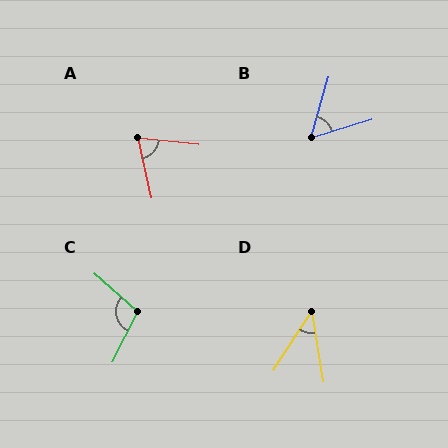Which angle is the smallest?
D, at approximately 43 degrees.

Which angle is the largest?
C, at approximately 105 degrees.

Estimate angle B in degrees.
Approximately 57 degrees.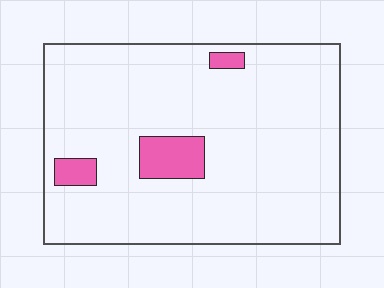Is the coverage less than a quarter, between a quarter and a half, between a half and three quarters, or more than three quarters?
Less than a quarter.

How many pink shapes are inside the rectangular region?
3.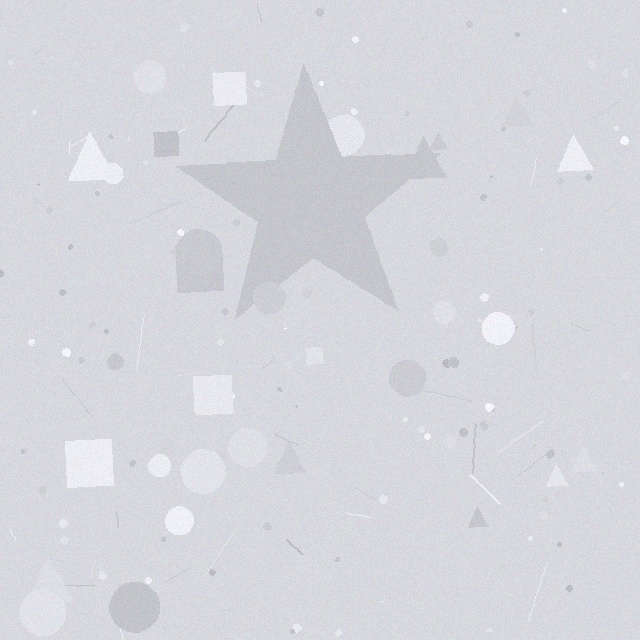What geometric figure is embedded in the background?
A star is embedded in the background.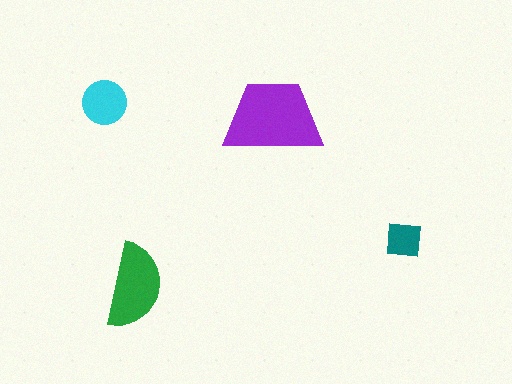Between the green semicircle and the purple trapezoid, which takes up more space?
The purple trapezoid.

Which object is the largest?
The purple trapezoid.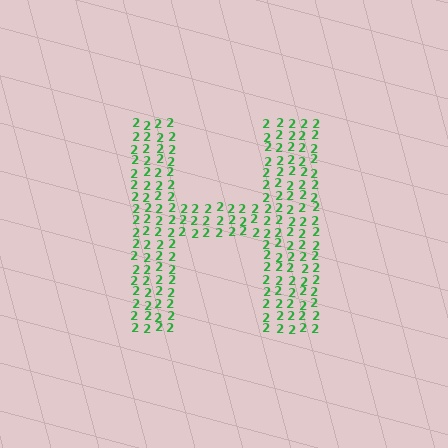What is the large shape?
The large shape is the letter H.